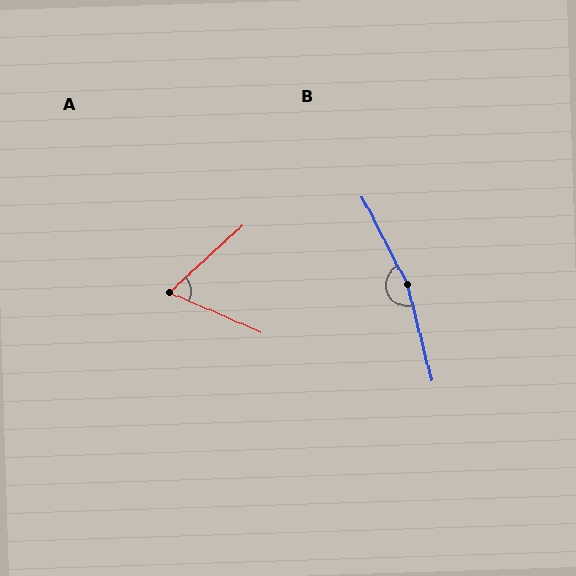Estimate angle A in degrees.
Approximately 65 degrees.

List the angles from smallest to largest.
A (65°), B (167°).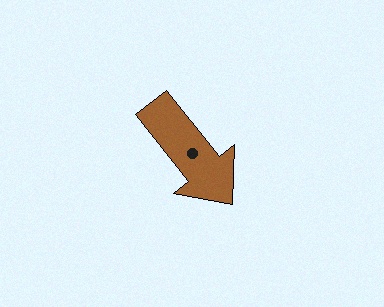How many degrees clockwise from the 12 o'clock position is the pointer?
Approximately 141 degrees.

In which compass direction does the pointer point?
Southeast.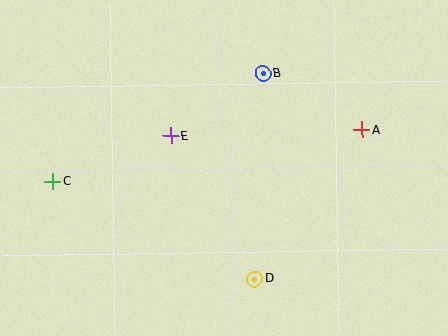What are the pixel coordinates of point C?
Point C is at (53, 182).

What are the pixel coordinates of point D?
Point D is at (255, 279).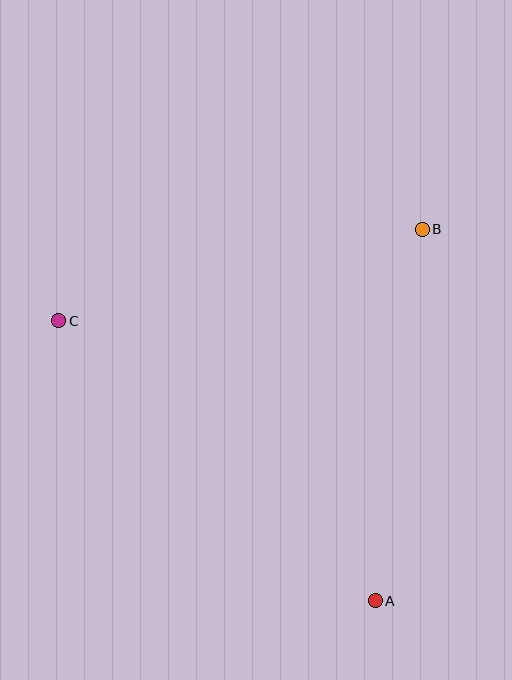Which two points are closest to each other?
Points A and B are closest to each other.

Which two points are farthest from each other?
Points A and C are farthest from each other.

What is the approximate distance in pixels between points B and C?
The distance between B and C is approximately 375 pixels.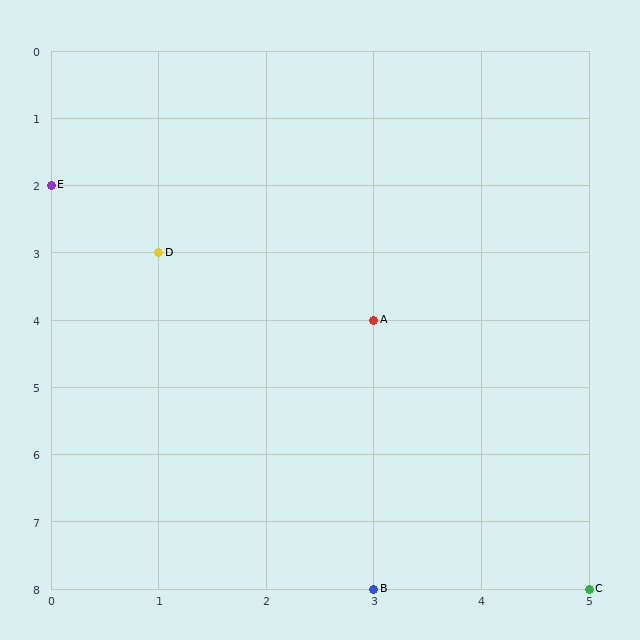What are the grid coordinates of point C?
Point C is at grid coordinates (5, 8).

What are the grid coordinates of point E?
Point E is at grid coordinates (0, 2).